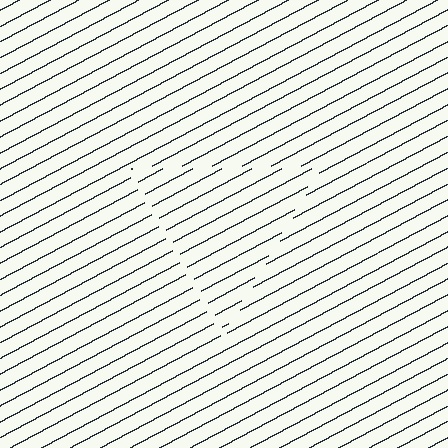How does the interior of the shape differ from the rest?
The interior of the shape contains the same grating, shifted by half a period — the contour is defined by the phase discontinuity where line-ends from the inner and outer gratings abut.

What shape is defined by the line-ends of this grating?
An illusory triangle. The interior of the shape contains the same grating, shifted by half a period — the contour is defined by the phase discontinuity where line-ends from the inner and outer gratings abut.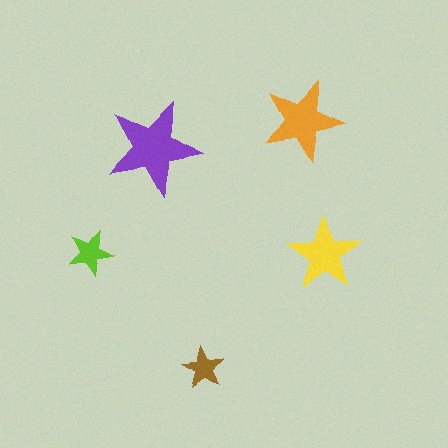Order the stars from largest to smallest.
the purple one, the orange one, the yellow one, the lime one, the brown one.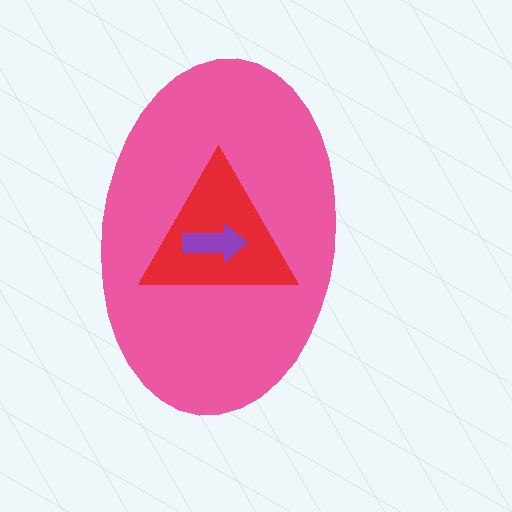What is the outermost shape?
The pink ellipse.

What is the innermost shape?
The purple arrow.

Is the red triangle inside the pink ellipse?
Yes.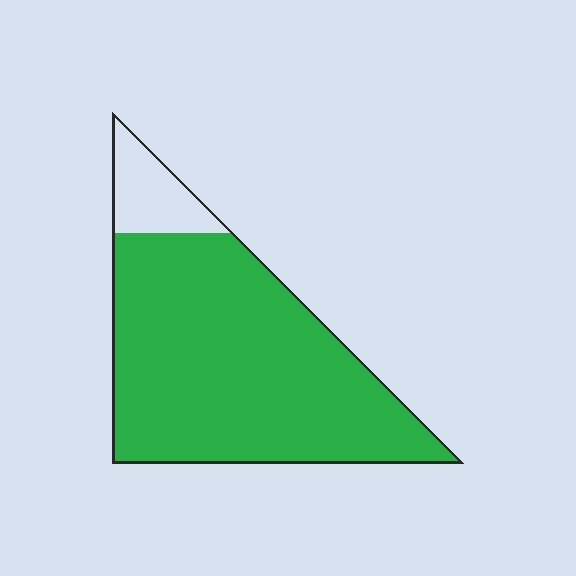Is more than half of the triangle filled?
Yes.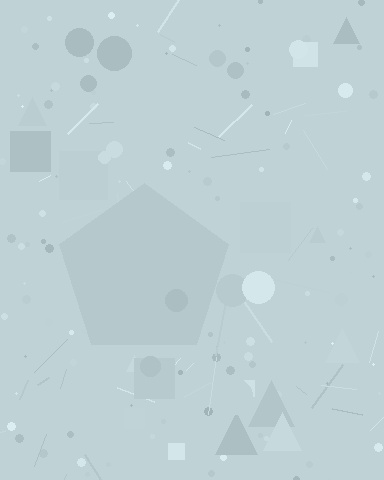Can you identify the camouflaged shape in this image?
The camouflaged shape is a pentagon.